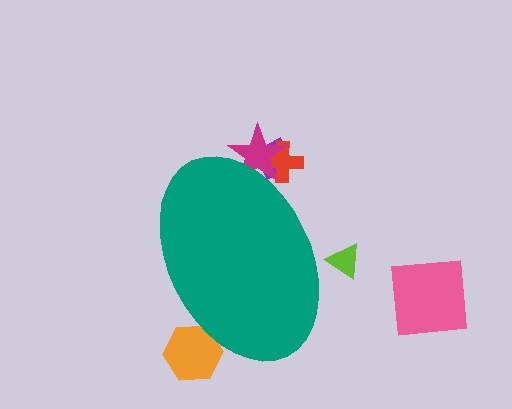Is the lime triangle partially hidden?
Yes, the lime triangle is partially hidden behind the teal ellipse.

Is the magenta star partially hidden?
Yes, the magenta star is partially hidden behind the teal ellipse.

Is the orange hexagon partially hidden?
Yes, the orange hexagon is partially hidden behind the teal ellipse.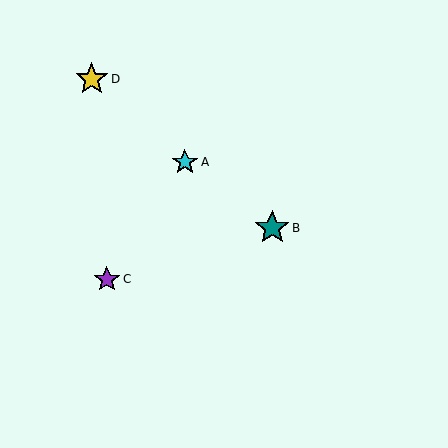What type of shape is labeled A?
Shape A is a cyan star.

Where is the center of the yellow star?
The center of the yellow star is at (92, 79).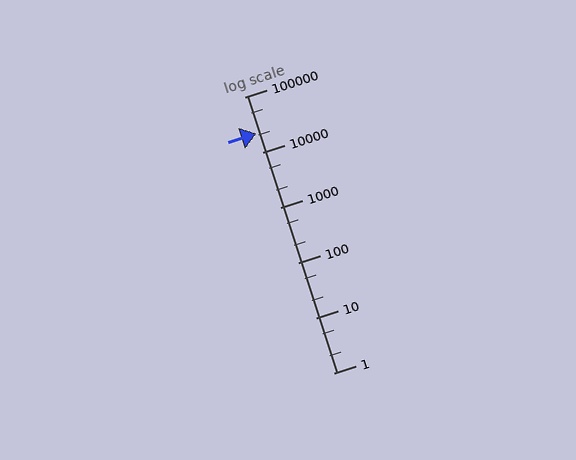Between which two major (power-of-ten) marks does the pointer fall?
The pointer is between 10000 and 100000.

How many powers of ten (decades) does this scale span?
The scale spans 5 decades, from 1 to 100000.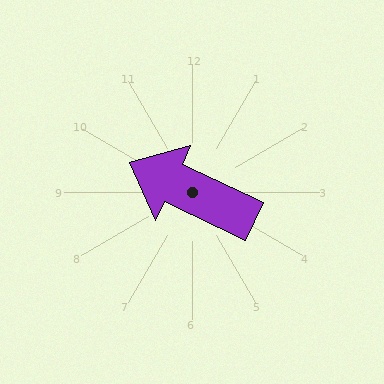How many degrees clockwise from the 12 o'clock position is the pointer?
Approximately 295 degrees.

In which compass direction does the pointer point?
Northwest.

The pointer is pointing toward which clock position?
Roughly 10 o'clock.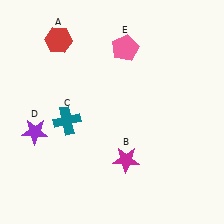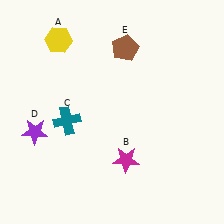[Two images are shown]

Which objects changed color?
A changed from red to yellow. E changed from pink to brown.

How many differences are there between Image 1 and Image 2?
There are 2 differences between the two images.